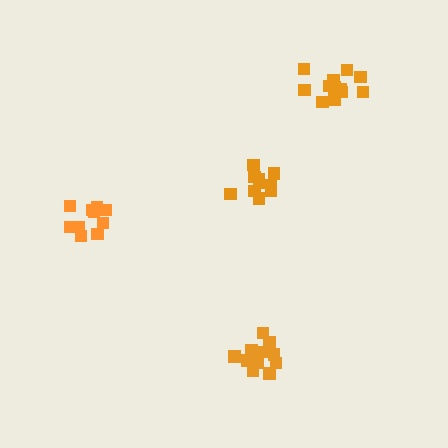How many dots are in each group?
Group 1: 10 dots, Group 2: 10 dots, Group 3: 12 dots, Group 4: 11 dots (43 total).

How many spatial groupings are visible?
There are 4 spatial groupings.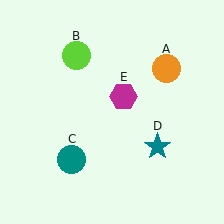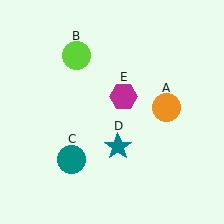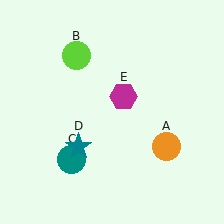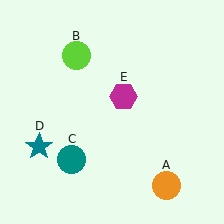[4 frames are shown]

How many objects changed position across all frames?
2 objects changed position: orange circle (object A), teal star (object D).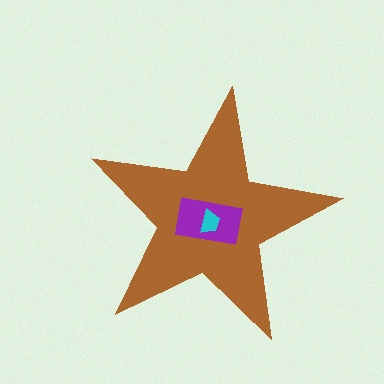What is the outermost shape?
The brown star.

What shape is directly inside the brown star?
The purple rectangle.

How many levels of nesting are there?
3.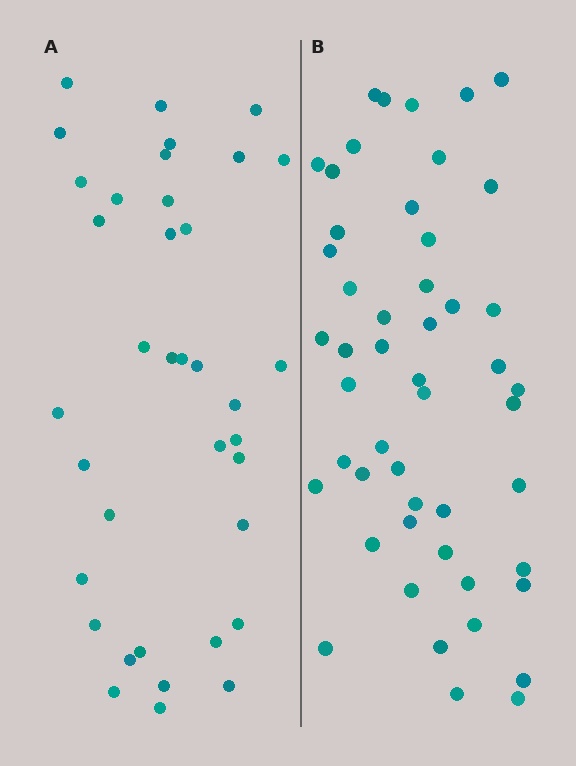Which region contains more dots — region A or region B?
Region B (the right region) has more dots.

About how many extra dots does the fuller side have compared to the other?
Region B has approximately 15 more dots than region A.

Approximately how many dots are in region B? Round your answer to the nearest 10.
About 50 dots.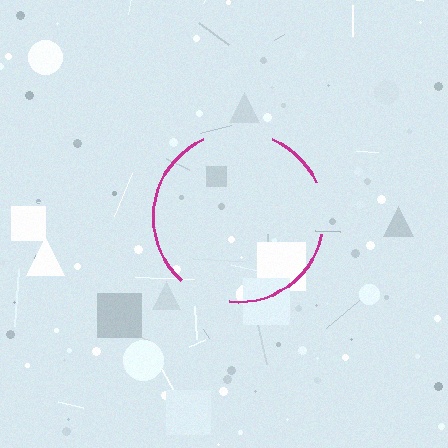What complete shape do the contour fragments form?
The contour fragments form a circle.